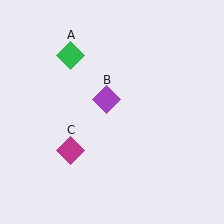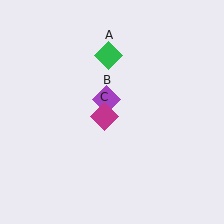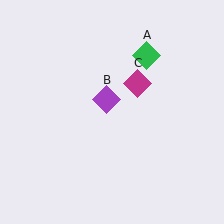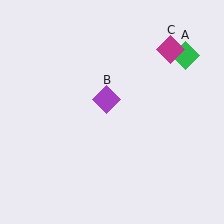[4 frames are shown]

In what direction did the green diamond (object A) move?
The green diamond (object A) moved right.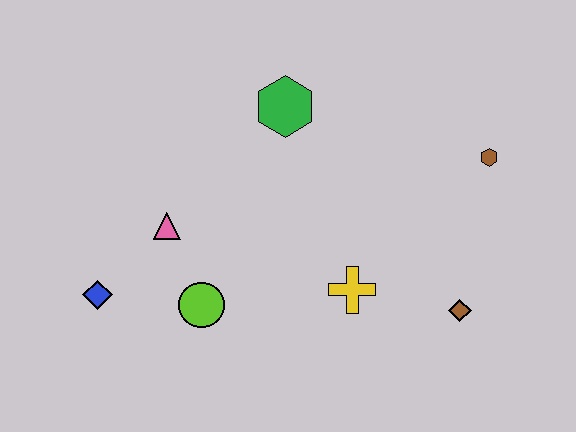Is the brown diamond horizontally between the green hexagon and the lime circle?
No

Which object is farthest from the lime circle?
The brown hexagon is farthest from the lime circle.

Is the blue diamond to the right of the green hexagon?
No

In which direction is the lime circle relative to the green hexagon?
The lime circle is below the green hexagon.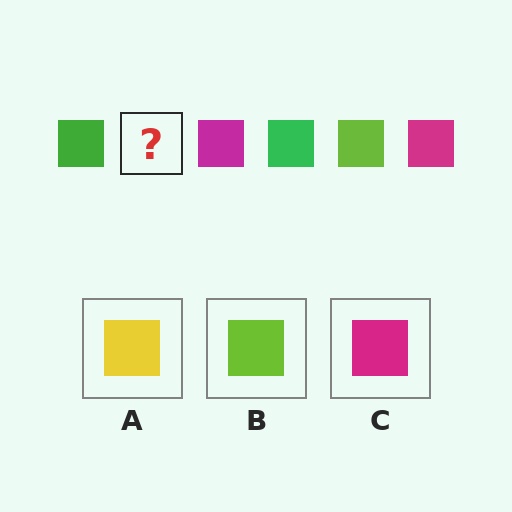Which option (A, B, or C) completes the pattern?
B.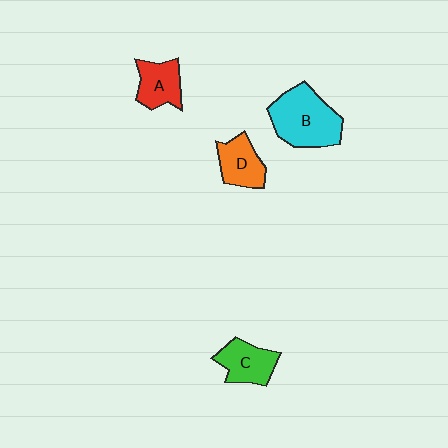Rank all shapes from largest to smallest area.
From largest to smallest: B (cyan), C (green), D (orange), A (red).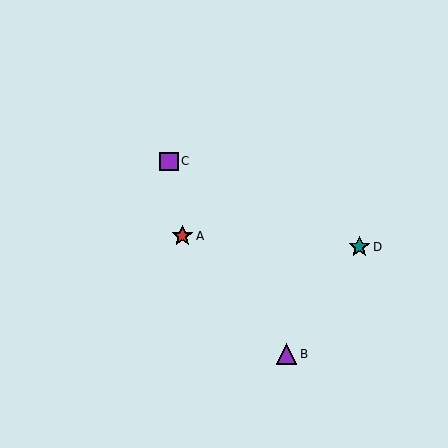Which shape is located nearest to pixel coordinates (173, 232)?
The red star (labeled A) at (182, 236) is nearest to that location.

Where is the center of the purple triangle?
The center of the purple triangle is at (287, 354).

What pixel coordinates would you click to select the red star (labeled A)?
Click at (182, 236) to select the red star A.